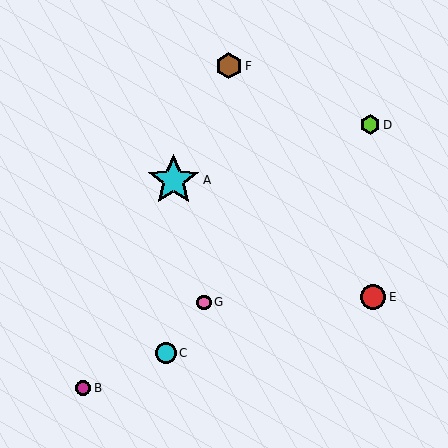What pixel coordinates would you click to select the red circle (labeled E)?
Click at (373, 297) to select the red circle E.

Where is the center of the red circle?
The center of the red circle is at (373, 297).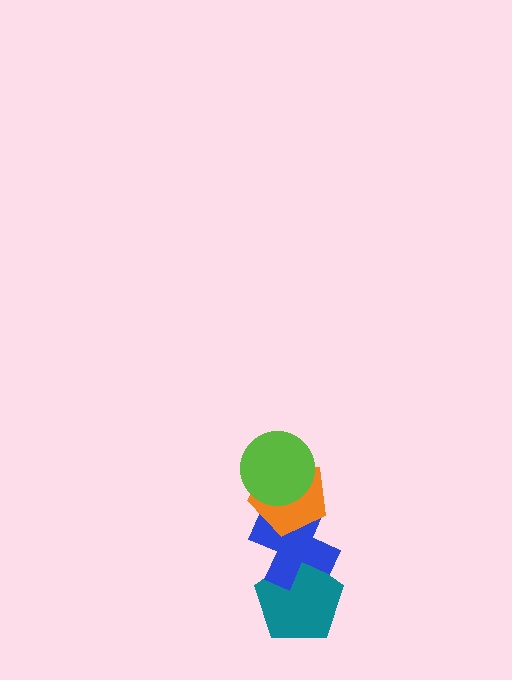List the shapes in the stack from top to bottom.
From top to bottom: the lime circle, the orange pentagon, the blue cross, the teal pentagon.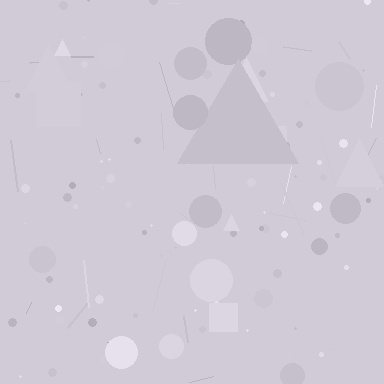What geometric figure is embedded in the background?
A triangle is embedded in the background.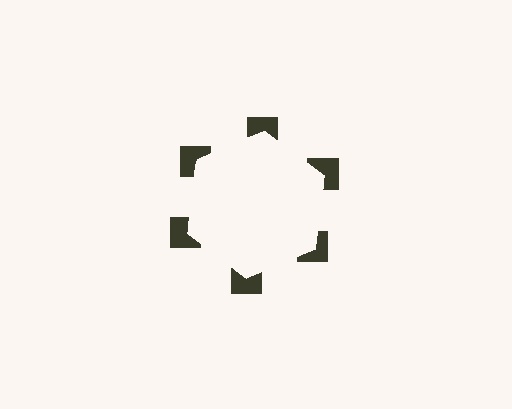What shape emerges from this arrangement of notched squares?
An illusory hexagon — its edges are inferred from the aligned wedge cuts in the notched squares, not physically drawn.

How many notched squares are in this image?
There are 6 — one at each vertex of the illusory hexagon.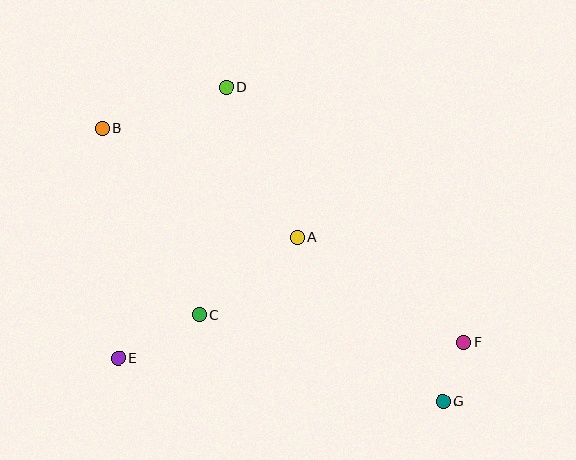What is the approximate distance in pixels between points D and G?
The distance between D and G is approximately 381 pixels.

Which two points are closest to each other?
Points F and G are closest to each other.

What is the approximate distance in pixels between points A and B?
The distance between A and B is approximately 223 pixels.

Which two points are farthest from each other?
Points B and G are farthest from each other.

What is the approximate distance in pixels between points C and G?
The distance between C and G is approximately 259 pixels.